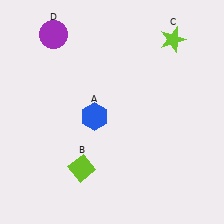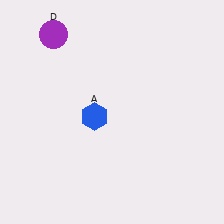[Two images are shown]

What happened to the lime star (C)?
The lime star (C) was removed in Image 2. It was in the top-right area of Image 1.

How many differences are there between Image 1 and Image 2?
There are 2 differences between the two images.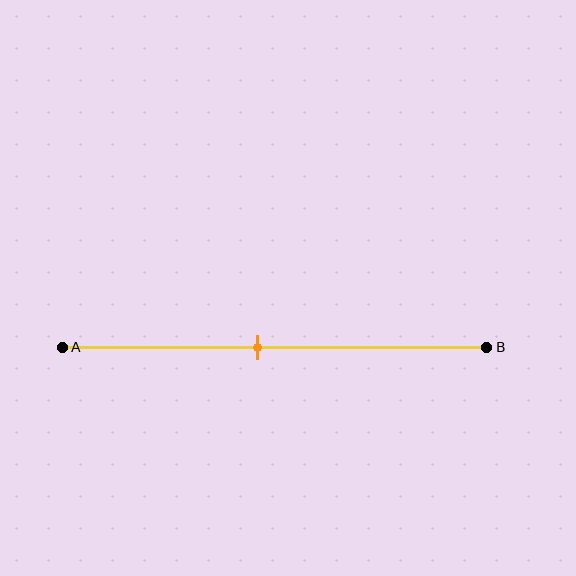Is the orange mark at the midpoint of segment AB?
No, the mark is at about 45% from A, not at the 50% midpoint.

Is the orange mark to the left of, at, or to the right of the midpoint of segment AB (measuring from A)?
The orange mark is to the left of the midpoint of segment AB.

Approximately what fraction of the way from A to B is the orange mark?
The orange mark is approximately 45% of the way from A to B.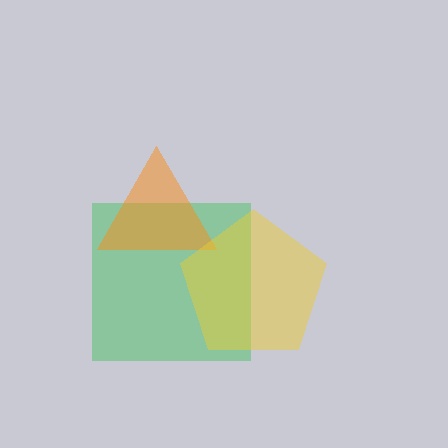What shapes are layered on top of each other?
The layered shapes are: a green square, an orange triangle, a yellow pentagon.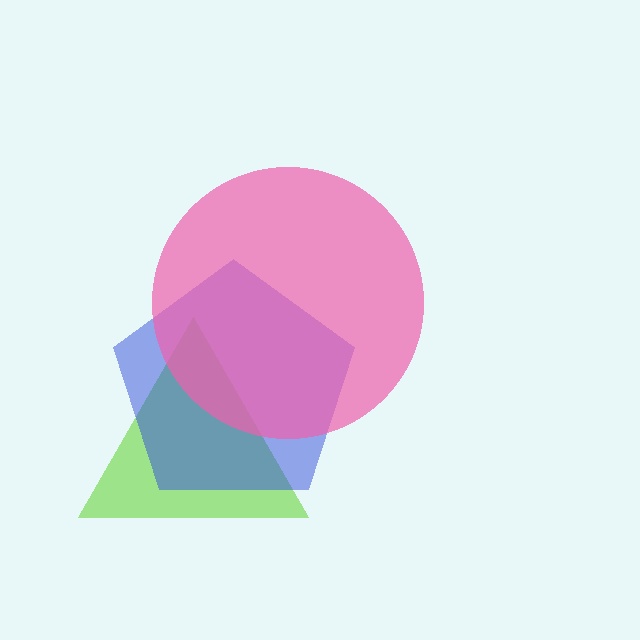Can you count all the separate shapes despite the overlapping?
Yes, there are 3 separate shapes.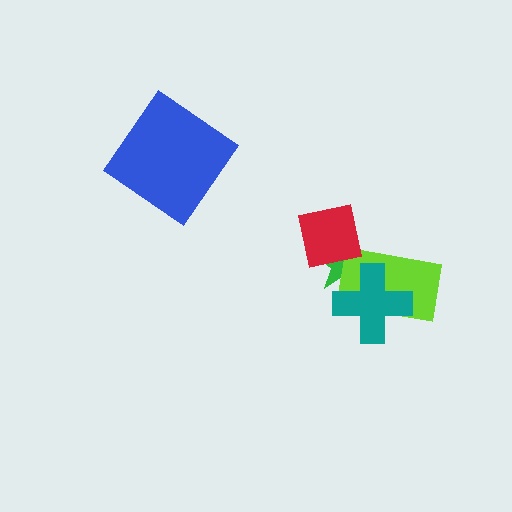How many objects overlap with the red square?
2 objects overlap with the red square.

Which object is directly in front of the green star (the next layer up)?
The lime rectangle is directly in front of the green star.